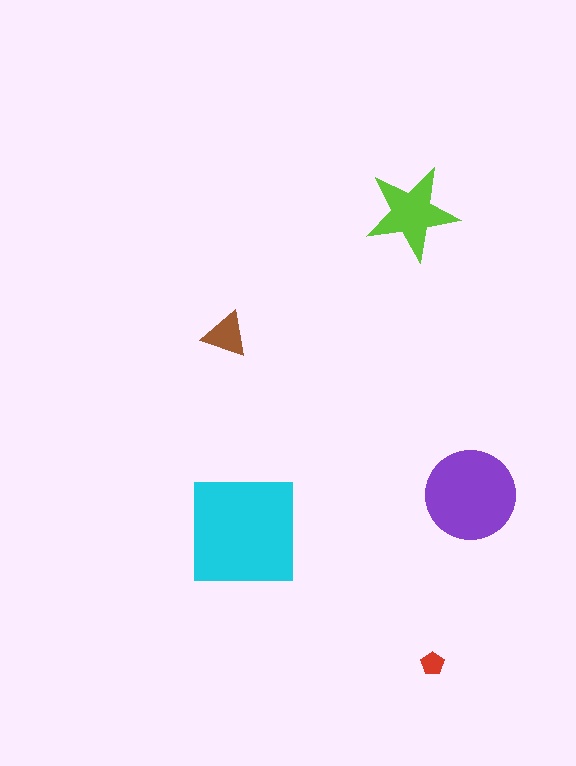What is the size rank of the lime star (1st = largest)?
3rd.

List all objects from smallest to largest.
The red pentagon, the brown triangle, the lime star, the purple circle, the cyan square.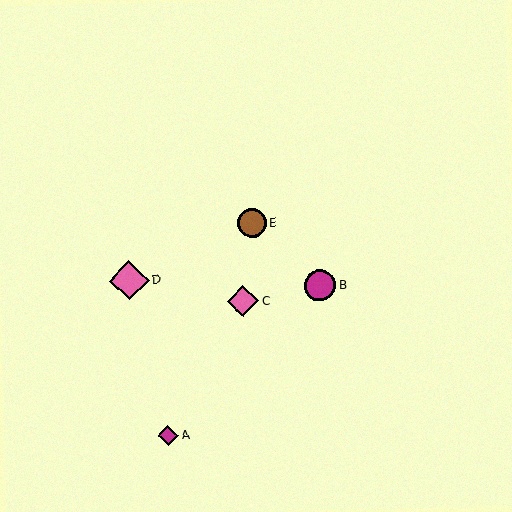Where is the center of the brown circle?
The center of the brown circle is at (252, 223).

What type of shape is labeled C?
Shape C is a pink diamond.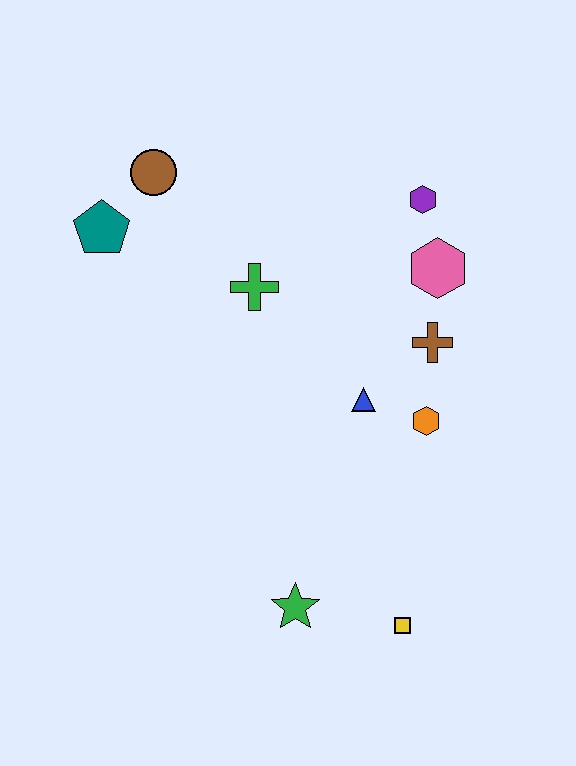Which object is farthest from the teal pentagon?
The yellow square is farthest from the teal pentagon.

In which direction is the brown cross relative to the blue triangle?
The brown cross is to the right of the blue triangle.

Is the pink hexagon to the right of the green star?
Yes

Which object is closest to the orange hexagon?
The blue triangle is closest to the orange hexagon.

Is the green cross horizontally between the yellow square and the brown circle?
Yes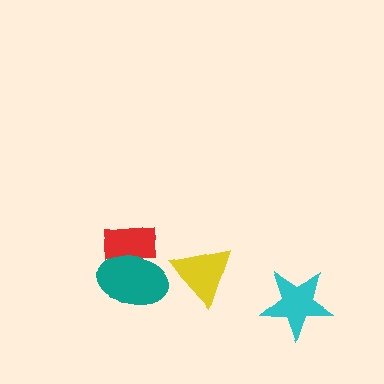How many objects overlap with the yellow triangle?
0 objects overlap with the yellow triangle.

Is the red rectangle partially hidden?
Yes, it is partially covered by another shape.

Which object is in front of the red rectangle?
The teal ellipse is in front of the red rectangle.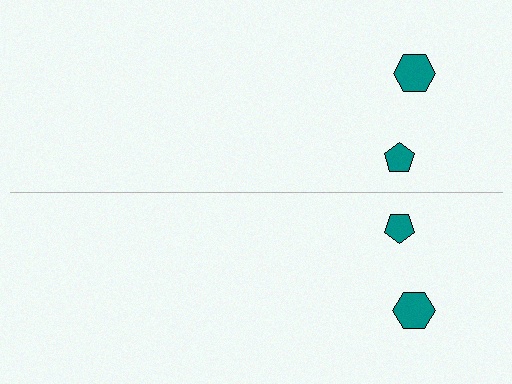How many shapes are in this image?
There are 4 shapes in this image.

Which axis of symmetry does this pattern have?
The pattern has a horizontal axis of symmetry running through the center of the image.